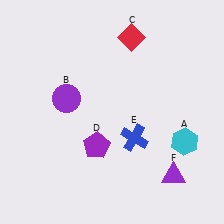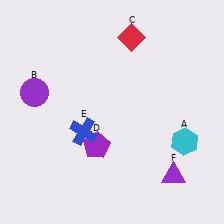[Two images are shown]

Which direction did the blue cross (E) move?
The blue cross (E) moved left.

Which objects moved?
The objects that moved are: the purple circle (B), the blue cross (E).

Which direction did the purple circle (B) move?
The purple circle (B) moved left.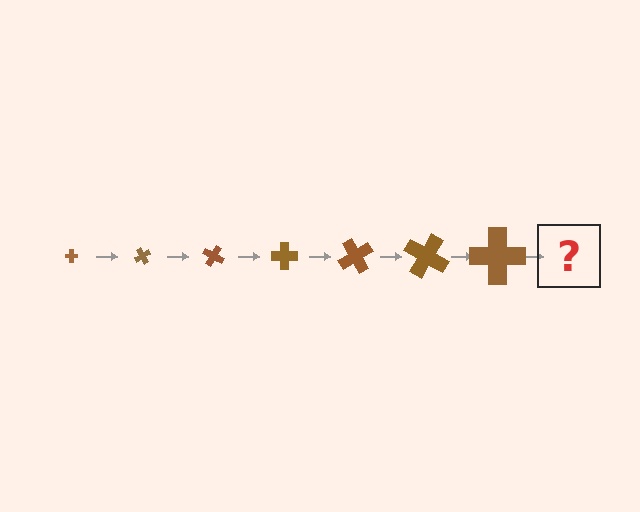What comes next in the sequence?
The next element should be a cross, larger than the previous one and rotated 420 degrees from the start.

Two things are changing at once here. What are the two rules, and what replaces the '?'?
The two rules are that the cross grows larger each step and it rotates 60 degrees each step. The '?' should be a cross, larger than the previous one and rotated 420 degrees from the start.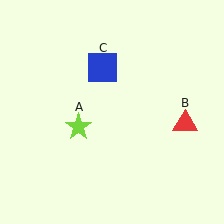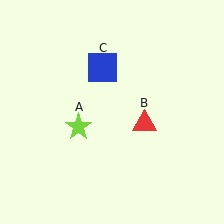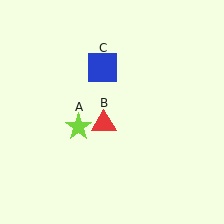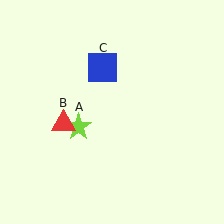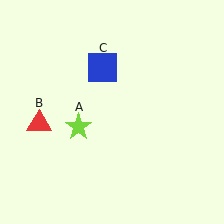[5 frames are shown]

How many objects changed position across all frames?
1 object changed position: red triangle (object B).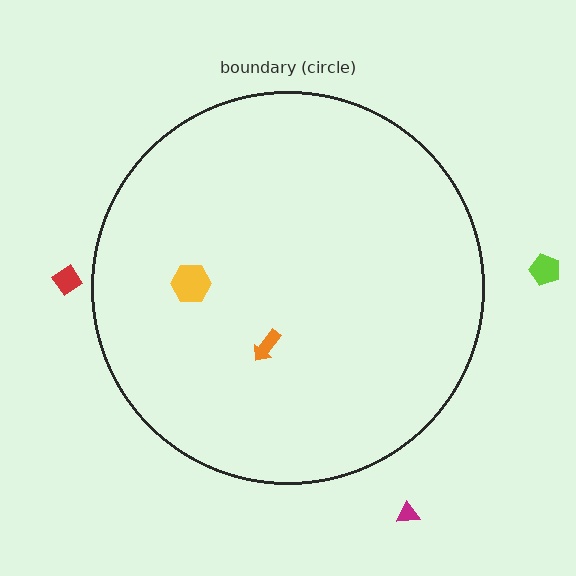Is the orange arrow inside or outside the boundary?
Inside.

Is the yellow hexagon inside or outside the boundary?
Inside.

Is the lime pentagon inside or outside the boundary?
Outside.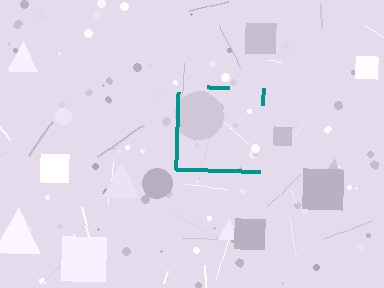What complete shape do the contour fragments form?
The contour fragments form a square.